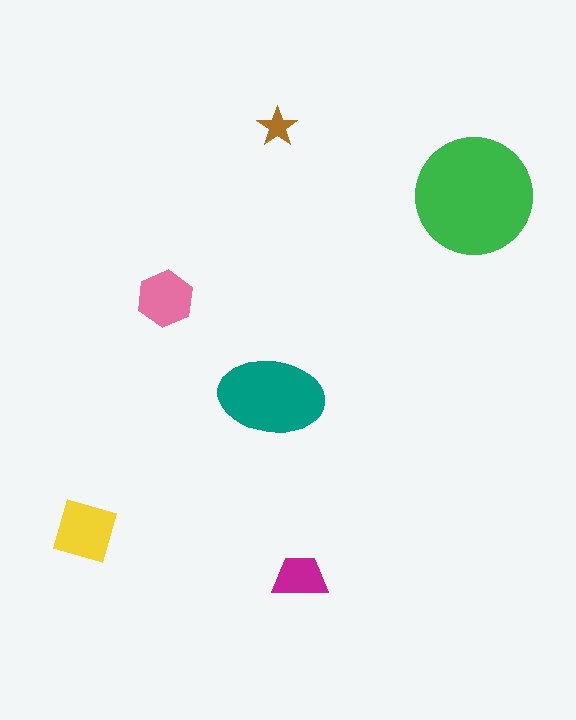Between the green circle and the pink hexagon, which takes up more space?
The green circle.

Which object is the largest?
The green circle.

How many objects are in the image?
There are 6 objects in the image.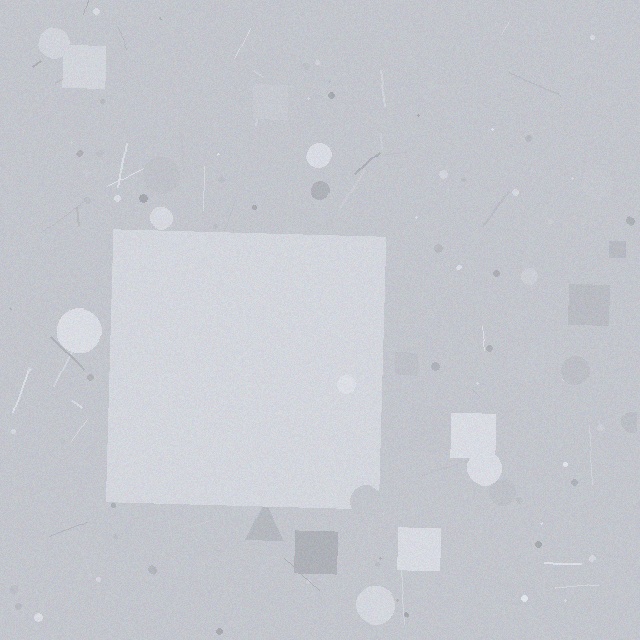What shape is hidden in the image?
A square is hidden in the image.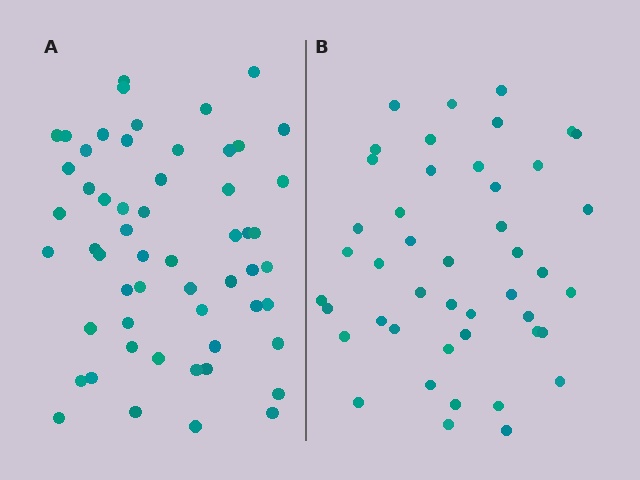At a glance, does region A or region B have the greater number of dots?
Region A (the left region) has more dots.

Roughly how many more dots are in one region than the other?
Region A has roughly 12 or so more dots than region B.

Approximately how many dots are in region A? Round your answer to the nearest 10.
About 60 dots. (The exact count is 56, which rounds to 60.)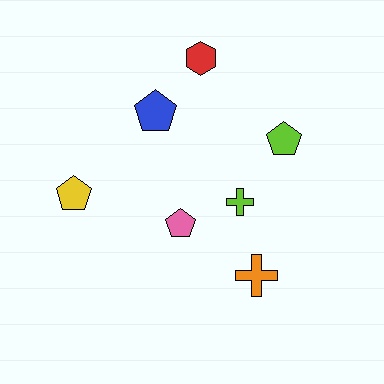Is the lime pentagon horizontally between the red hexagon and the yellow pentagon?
No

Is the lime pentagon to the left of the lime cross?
No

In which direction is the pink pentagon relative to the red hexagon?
The pink pentagon is below the red hexagon.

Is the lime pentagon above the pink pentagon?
Yes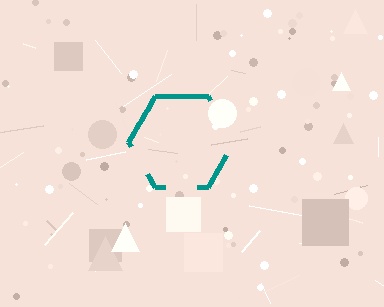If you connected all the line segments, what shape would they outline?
They would outline a hexagon.